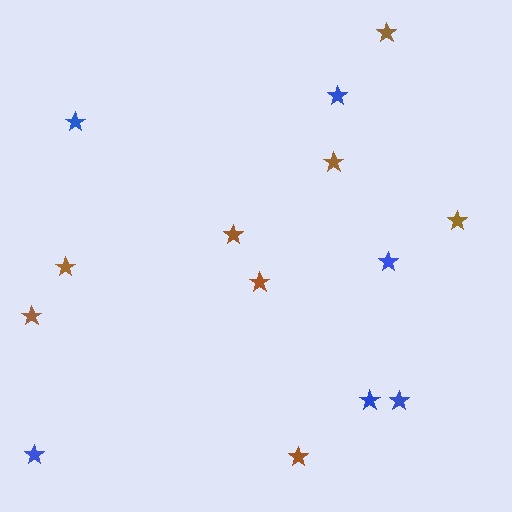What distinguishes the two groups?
There are 2 groups: one group of blue stars (6) and one group of brown stars (8).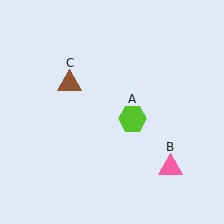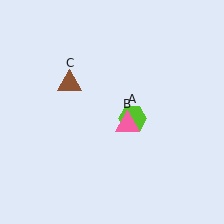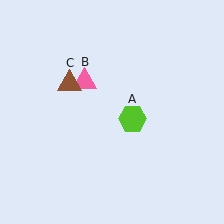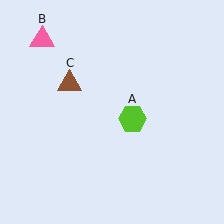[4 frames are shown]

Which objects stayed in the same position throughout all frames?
Lime hexagon (object A) and brown triangle (object C) remained stationary.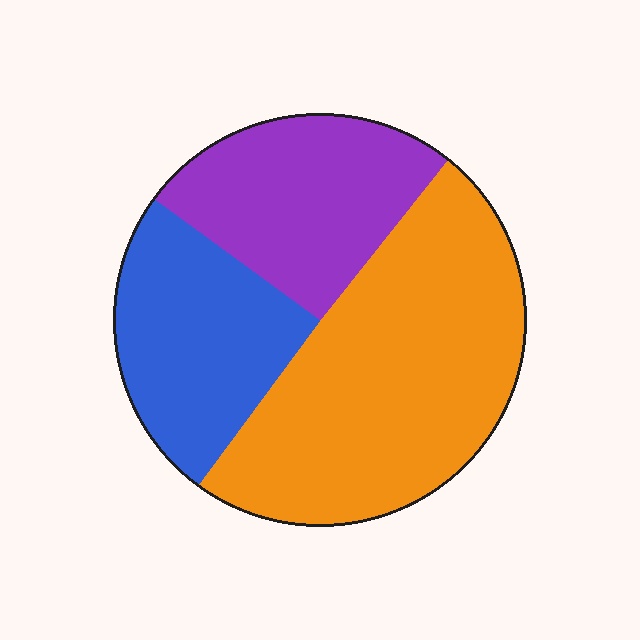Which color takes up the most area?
Orange, at roughly 50%.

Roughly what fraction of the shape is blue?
Blue takes up about one quarter (1/4) of the shape.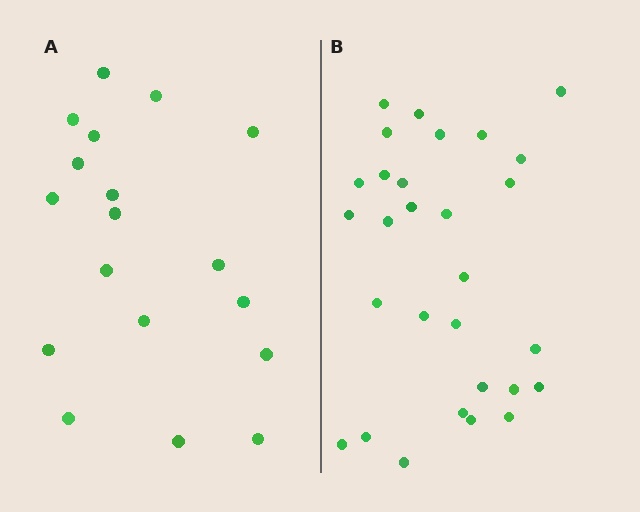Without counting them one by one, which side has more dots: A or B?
Region B (the right region) has more dots.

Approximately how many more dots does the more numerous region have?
Region B has roughly 12 or so more dots than region A.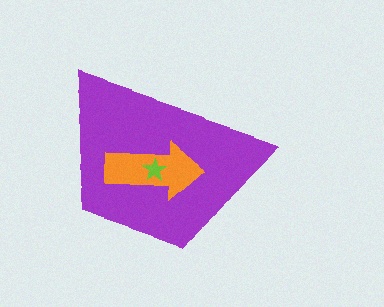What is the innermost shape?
The lime star.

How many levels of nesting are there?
3.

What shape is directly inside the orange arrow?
The lime star.